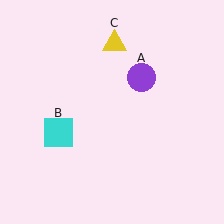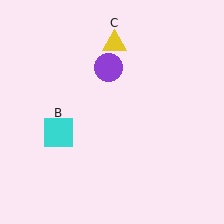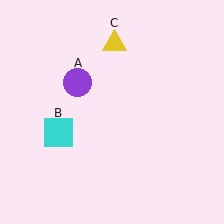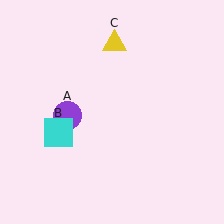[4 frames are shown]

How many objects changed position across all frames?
1 object changed position: purple circle (object A).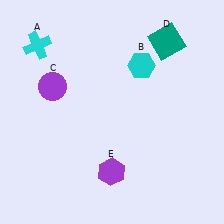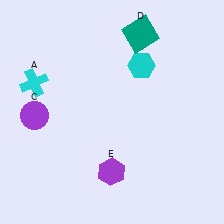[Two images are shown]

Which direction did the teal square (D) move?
The teal square (D) moved left.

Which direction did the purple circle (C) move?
The purple circle (C) moved down.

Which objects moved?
The objects that moved are: the cyan cross (A), the purple circle (C), the teal square (D).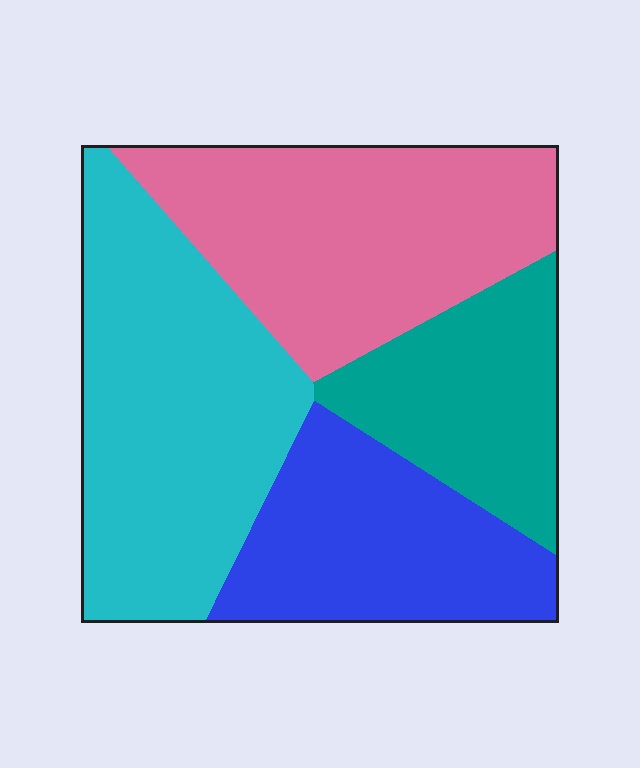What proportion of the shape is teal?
Teal takes up about one sixth (1/6) of the shape.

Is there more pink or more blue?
Pink.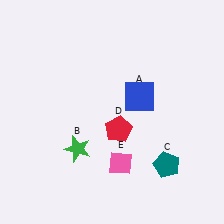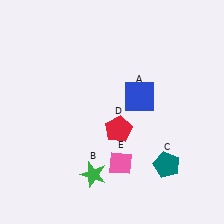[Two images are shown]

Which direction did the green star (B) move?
The green star (B) moved down.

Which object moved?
The green star (B) moved down.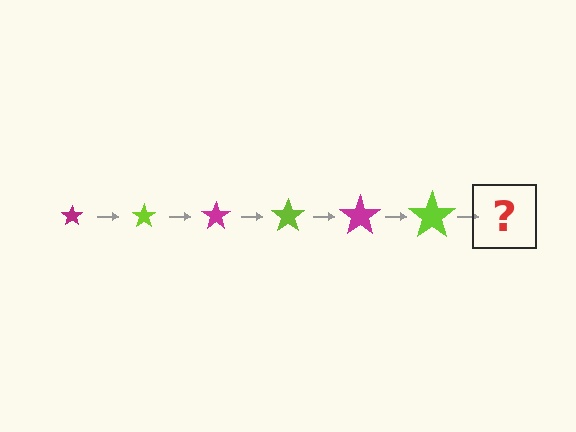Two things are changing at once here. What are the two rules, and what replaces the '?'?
The two rules are that the star grows larger each step and the color cycles through magenta and lime. The '?' should be a magenta star, larger than the previous one.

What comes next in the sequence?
The next element should be a magenta star, larger than the previous one.